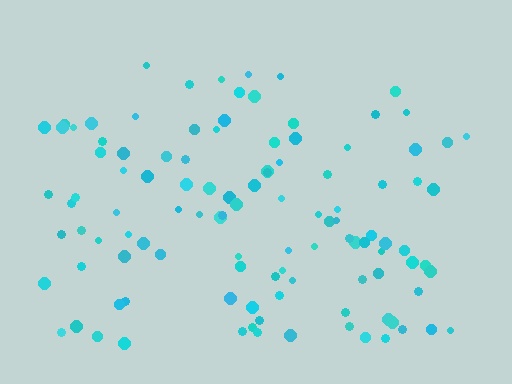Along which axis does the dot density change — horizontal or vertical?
Vertical.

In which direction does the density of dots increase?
From top to bottom, with the bottom side densest.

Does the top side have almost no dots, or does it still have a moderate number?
Still a moderate number, just noticeably fewer than the bottom.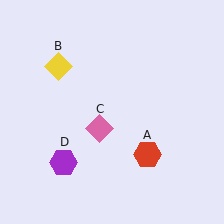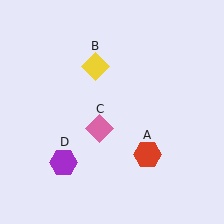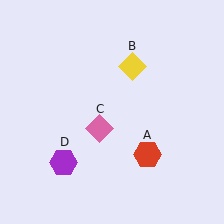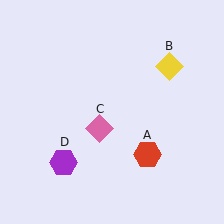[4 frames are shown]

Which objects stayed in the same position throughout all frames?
Red hexagon (object A) and pink diamond (object C) and purple hexagon (object D) remained stationary.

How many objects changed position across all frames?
1 object changed position: yellow diamond (object B).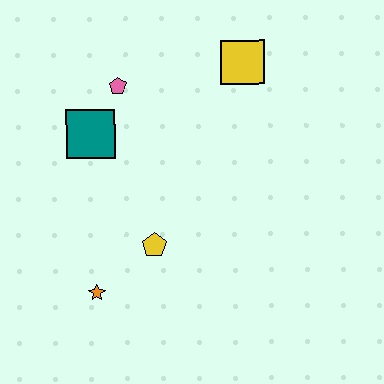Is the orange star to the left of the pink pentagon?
Yes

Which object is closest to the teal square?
The pink pentagon is closest to the teal square.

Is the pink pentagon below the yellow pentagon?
No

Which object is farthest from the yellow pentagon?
The yellow square is farthest from the yellow pentagon.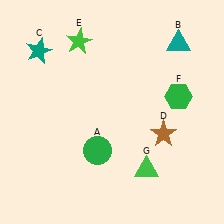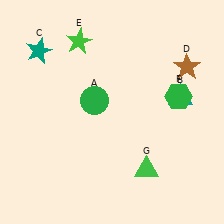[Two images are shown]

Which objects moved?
The objects that moved are: the green circle (A), the teal triangle (B), the brown star (D).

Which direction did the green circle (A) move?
The green circle (A) moved up.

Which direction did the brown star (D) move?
The brown star (D) moved up.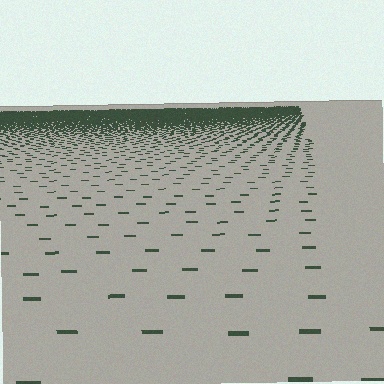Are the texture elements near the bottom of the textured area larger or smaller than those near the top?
Larger. Near the bottom, elements are closer to the viewer and appear at a bigger on-screen size.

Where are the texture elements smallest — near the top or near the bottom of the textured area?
Near the top.